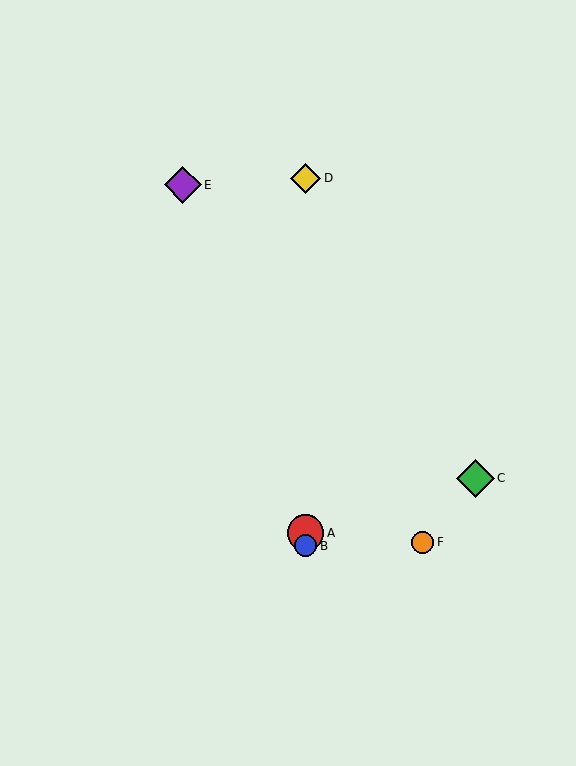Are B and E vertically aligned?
No, B is at x≈305 and E is at x≈183.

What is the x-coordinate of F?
Object F is at x≈423.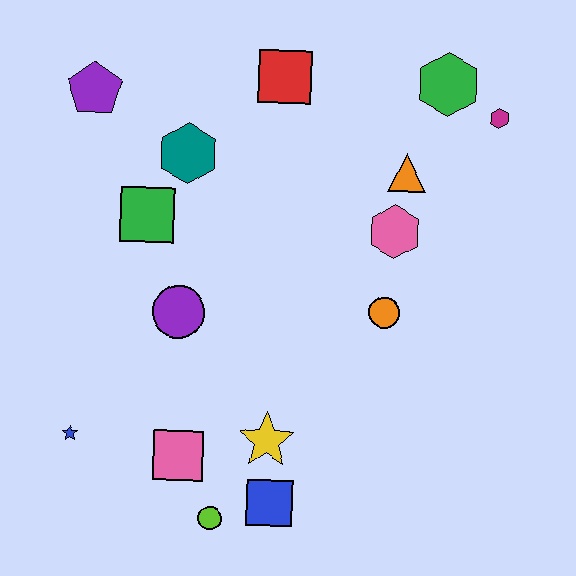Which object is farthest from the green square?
The magenta hexagon is farthest from the green square.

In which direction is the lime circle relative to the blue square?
The lime circle is to the left of the blue square.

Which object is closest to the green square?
The teal hexagon is closest to the green square.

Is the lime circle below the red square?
Yes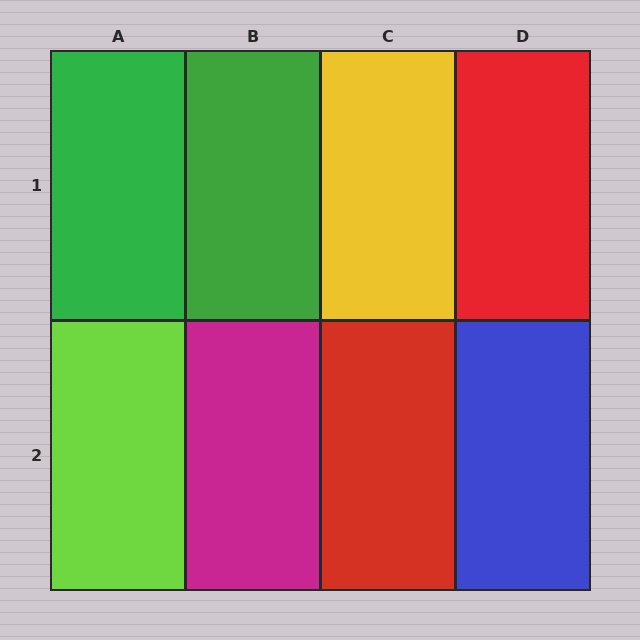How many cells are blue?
1 cell is blue.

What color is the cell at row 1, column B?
Green.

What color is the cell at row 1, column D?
Red.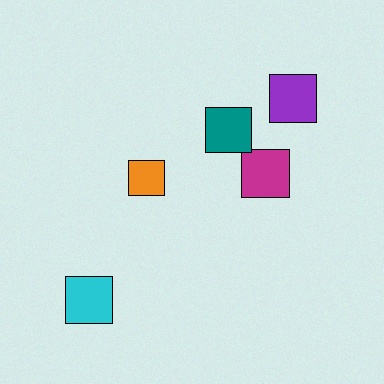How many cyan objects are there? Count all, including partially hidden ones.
There is 1 cyan object.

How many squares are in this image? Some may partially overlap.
There are 5 squares.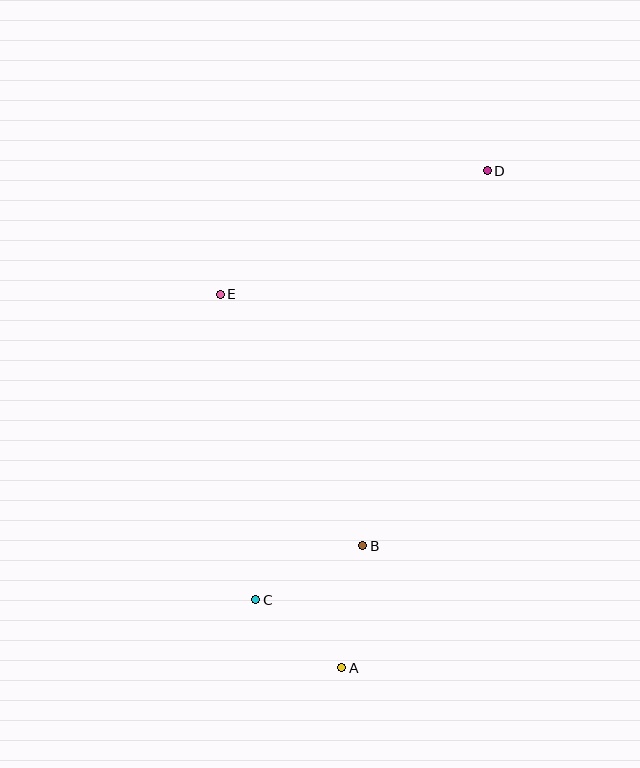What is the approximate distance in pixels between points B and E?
The distance between B and E is approximately 289 pixels.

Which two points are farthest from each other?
Points A and D are farthest from each other.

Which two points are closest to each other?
Points A and C are closest to each other.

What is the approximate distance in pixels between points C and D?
The distance between C and D is approximately 488 pixels.